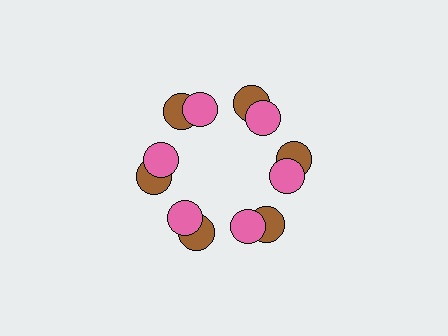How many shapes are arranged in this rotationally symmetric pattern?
There are 12 shapes, arranged in 6 groups of 2.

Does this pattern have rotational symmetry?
Yes, this pattern has 6-fold rotational symmetry. It looks the same after rotating 60 degrees around the center.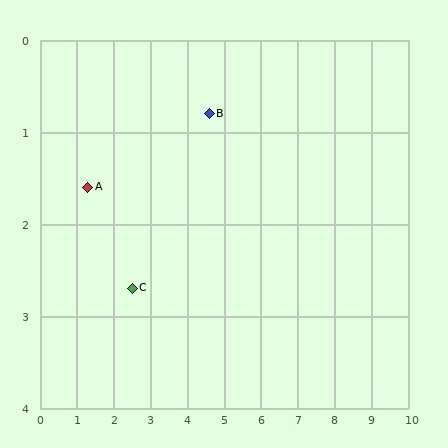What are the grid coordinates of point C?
Point C is at approximately (2.5, 2.7).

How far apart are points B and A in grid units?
Points B and A are about 3.4 grid units apart.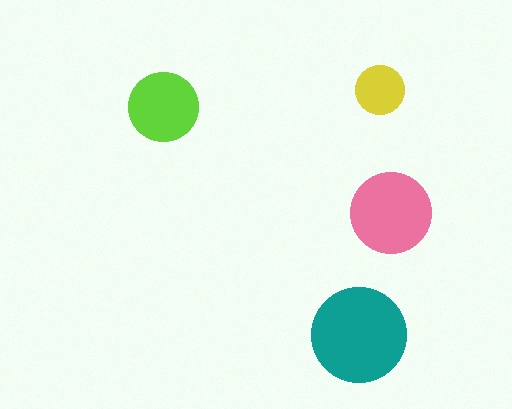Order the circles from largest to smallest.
the teal one, the pink one, the lime one, the yellow one.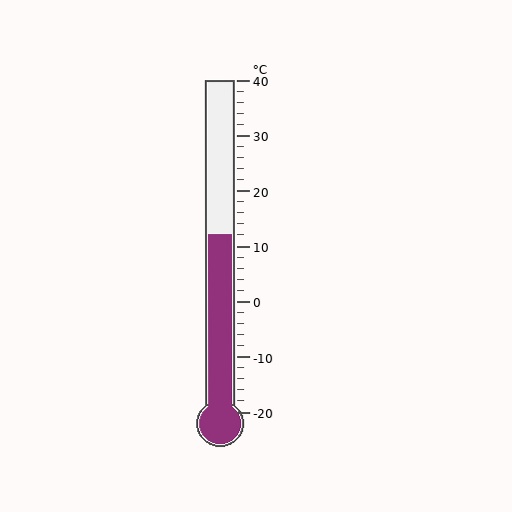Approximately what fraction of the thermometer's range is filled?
The thermometer is filled to approximately 55% of its range.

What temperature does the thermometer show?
The thermometer shows approximately 12°C.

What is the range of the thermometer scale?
The thermometer scale ranges from -20°C to 40°C.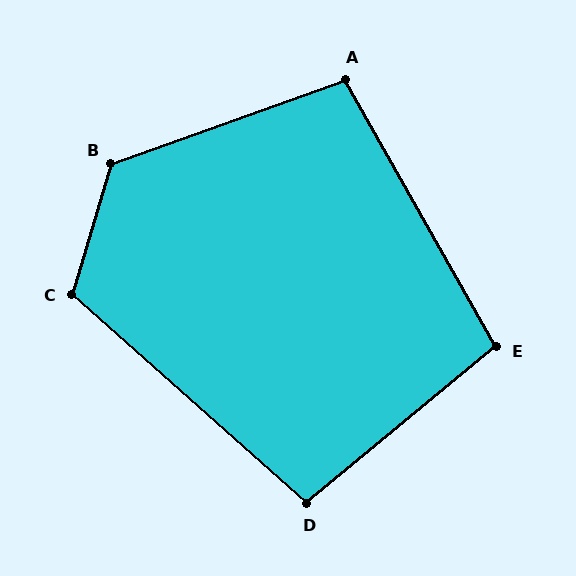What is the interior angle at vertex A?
Approximately 100 degrees (obtuse).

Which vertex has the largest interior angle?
B, at approximately 126 degrees.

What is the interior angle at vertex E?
Approximately 100 degrees (obtuse).